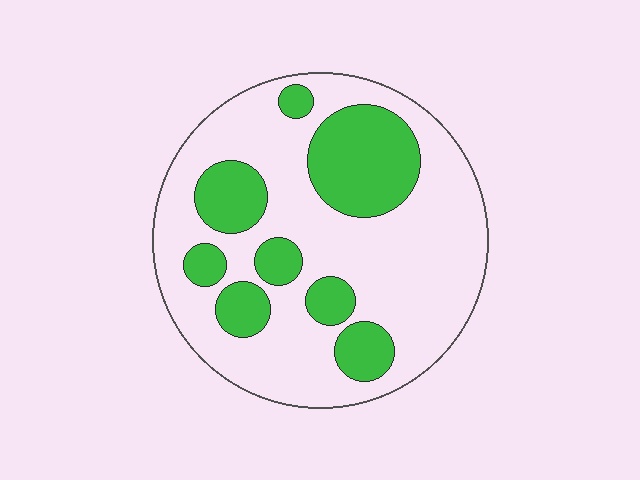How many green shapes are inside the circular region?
8.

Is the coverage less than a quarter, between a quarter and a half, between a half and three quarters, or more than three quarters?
Between a quarter and a half.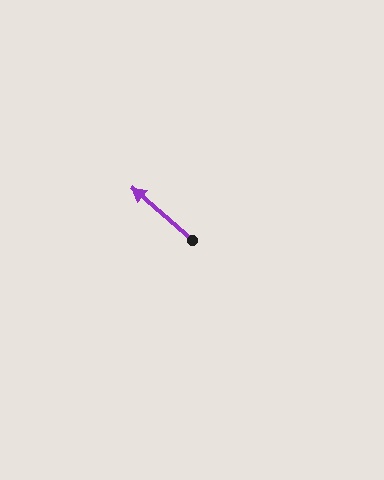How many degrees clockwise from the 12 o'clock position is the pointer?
Approximately 311 degrees.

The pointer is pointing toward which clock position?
Roughly 10 o'clock.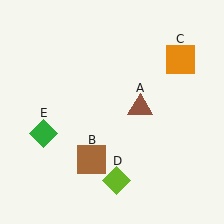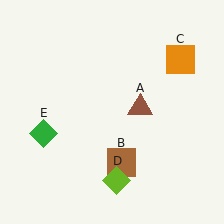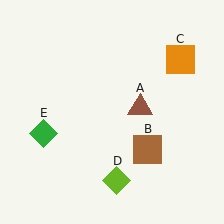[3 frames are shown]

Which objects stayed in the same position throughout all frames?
Brown triangle (object A) and orange square (object C) and lime diamond (object D) and green diamond (object E) remained stationary.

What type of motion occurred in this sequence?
The brown square (object B) rotated counterclockwise around the center of the scene.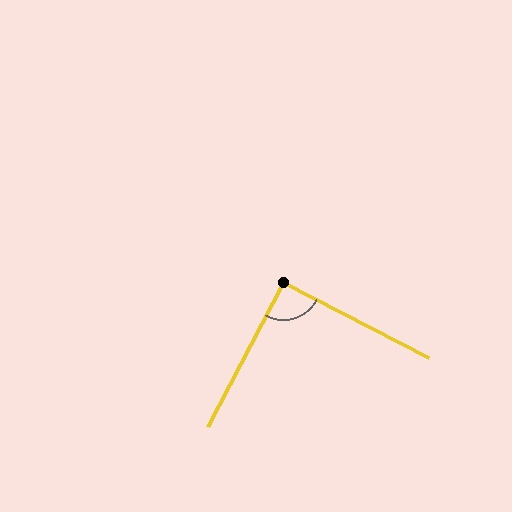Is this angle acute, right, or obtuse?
It is approximately a right angle.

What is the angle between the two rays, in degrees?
Approximately 90 degrees.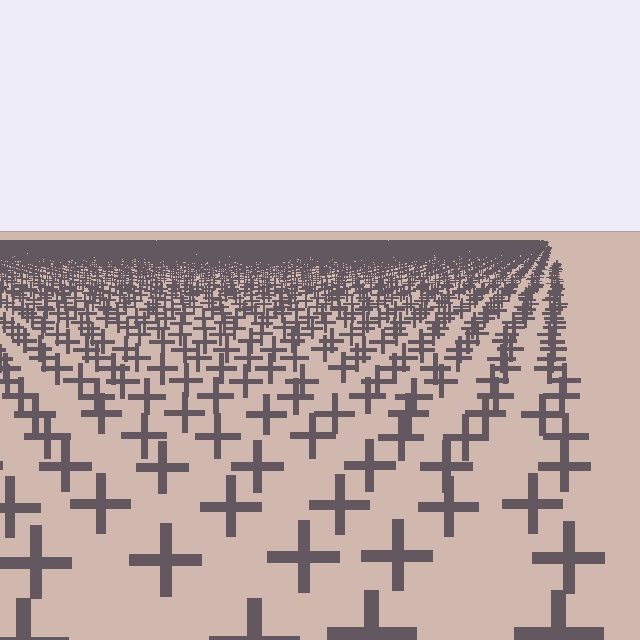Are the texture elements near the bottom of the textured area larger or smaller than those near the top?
Larger. Near the bottom, elements are closer to the viewer and appear at a bigger on-screen size.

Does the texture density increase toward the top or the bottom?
Density increases toward the top.